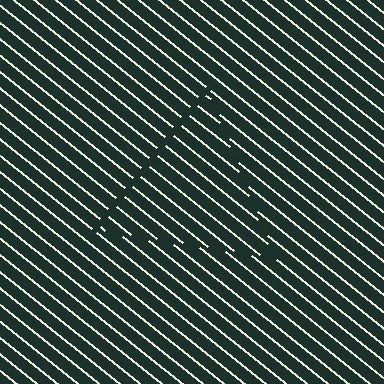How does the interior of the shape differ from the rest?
The interior of the shape contains the same grating, shifted by half a period — the contour is defined by the phase discontinuity where line-ends from the inner and outer gratings abut.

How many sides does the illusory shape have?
3 sides — the line-ends trace a triangle.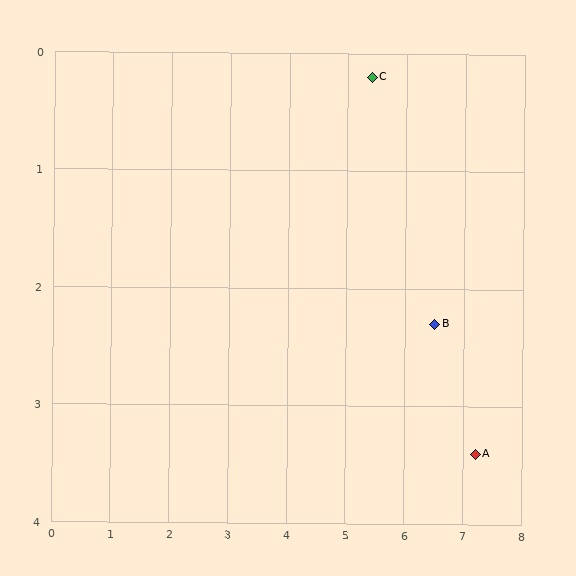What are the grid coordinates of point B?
Point B is at approximately (6.5, 2.3).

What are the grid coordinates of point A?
Point A is at approximately (7.2, 3.4).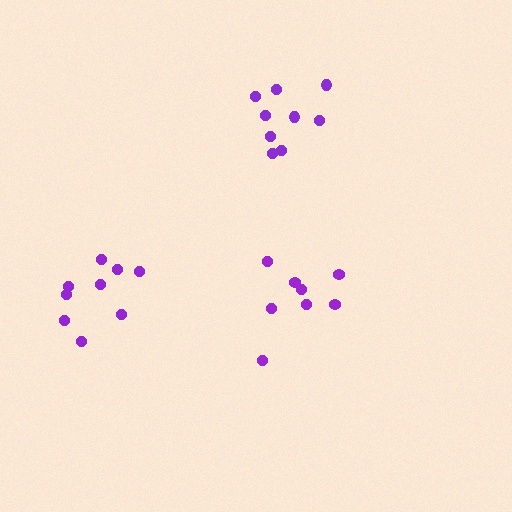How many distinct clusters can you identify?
There are 3 distinct clusters.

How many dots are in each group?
Group 1: 9 dots, Group 2: 9 dots, Group 3: 8 dots (26 total).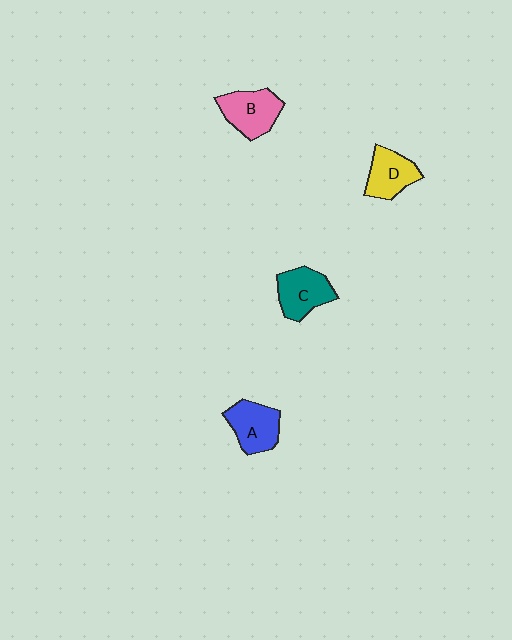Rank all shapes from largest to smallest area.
From largest to smallest: B (pink), C (teal), A (blue), D (yellow).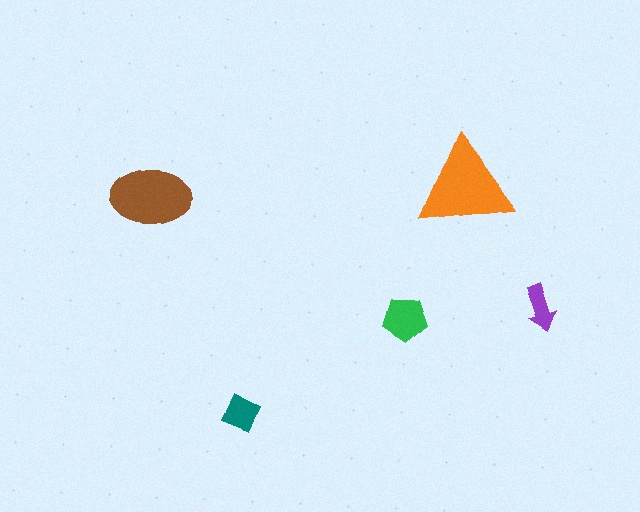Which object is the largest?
The orange triangle.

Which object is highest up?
The orange triangle is topmost.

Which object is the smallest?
The purple arrow.